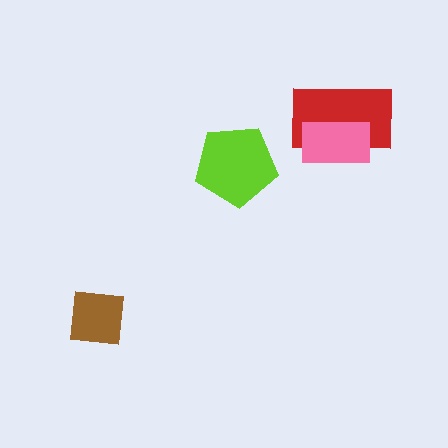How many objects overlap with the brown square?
0 objects overlap with the brown square.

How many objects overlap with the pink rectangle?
1 object overlaps with the pink rectangle.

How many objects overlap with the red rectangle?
1 object overlaps with the red rectangle.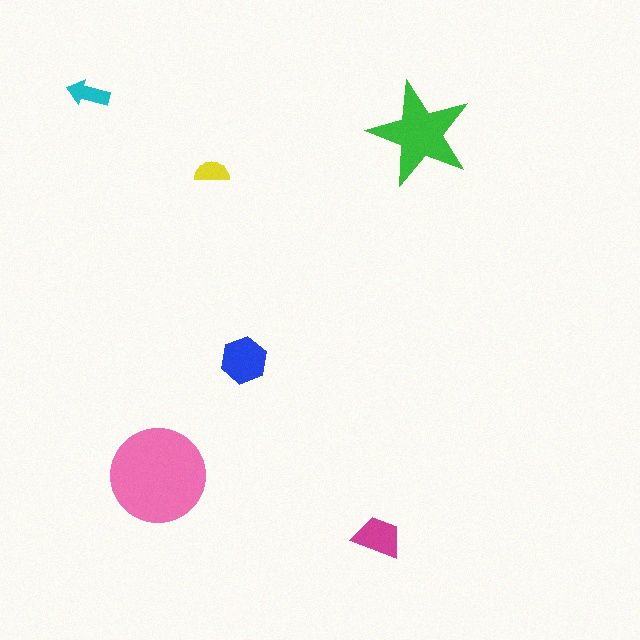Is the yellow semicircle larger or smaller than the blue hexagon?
Smaller.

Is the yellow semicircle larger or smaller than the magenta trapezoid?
Smaller.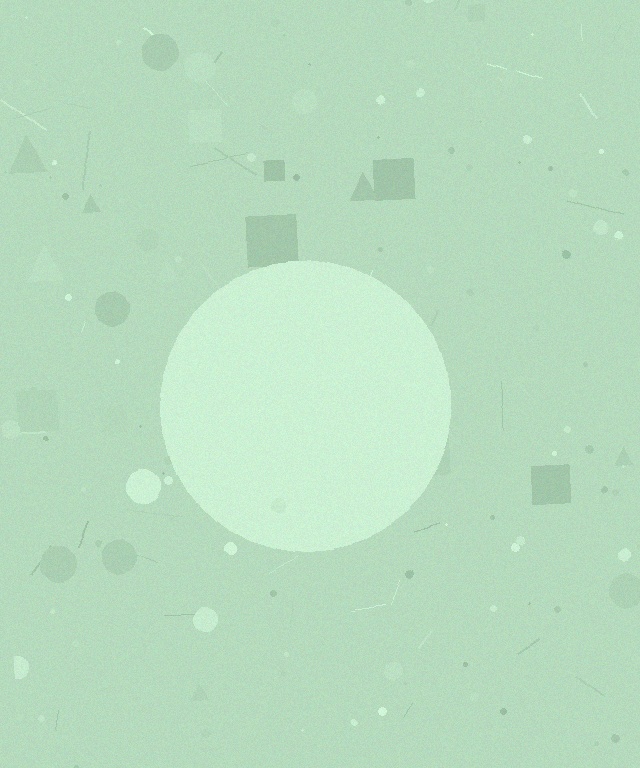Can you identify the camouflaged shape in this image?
The camouflaged shape is a circle.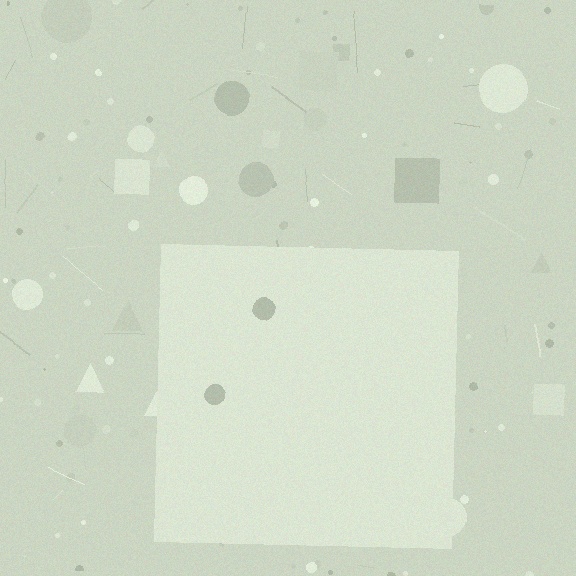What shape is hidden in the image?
A square is hidden in the image.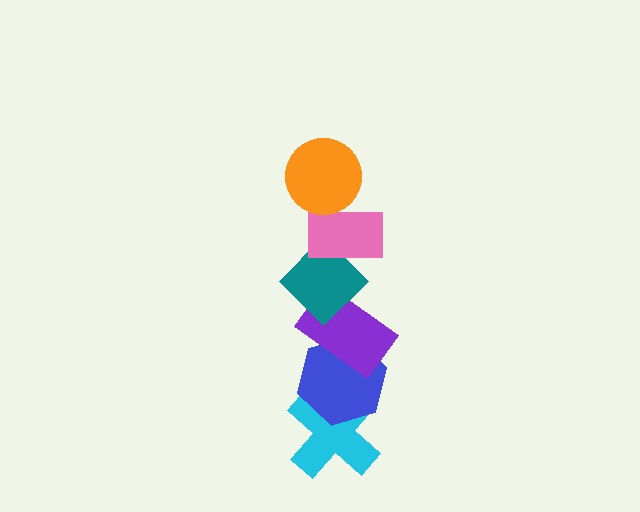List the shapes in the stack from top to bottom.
From top to bottom: the orange circle, the pink rectangle, the teal diamond, the purple rectangle, the blue hexagon, the cyan cross.